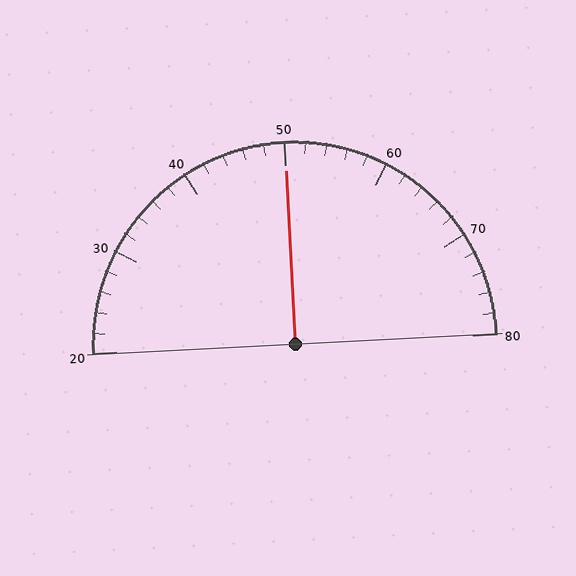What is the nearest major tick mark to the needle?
The nearest major tick mark is 50.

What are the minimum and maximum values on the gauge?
The gauge ranges from 20 to 80.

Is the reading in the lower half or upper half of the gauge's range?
The reading is in the upper half of the range (20 to 80).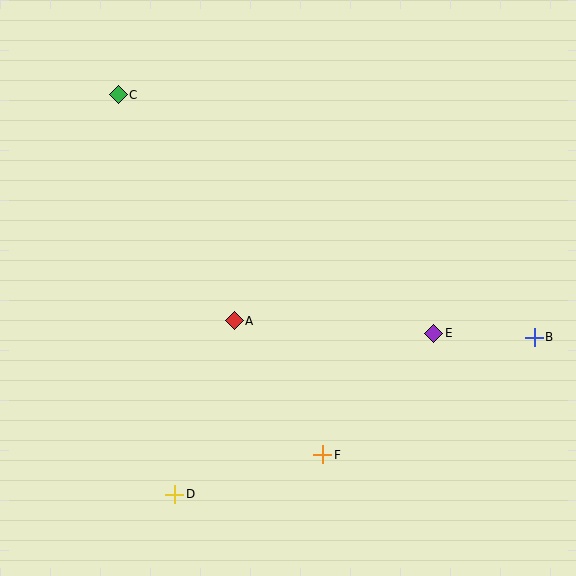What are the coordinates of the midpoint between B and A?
The midpoint between B and A is at (384, 329).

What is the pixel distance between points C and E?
The distance between C and E is 396 pixels.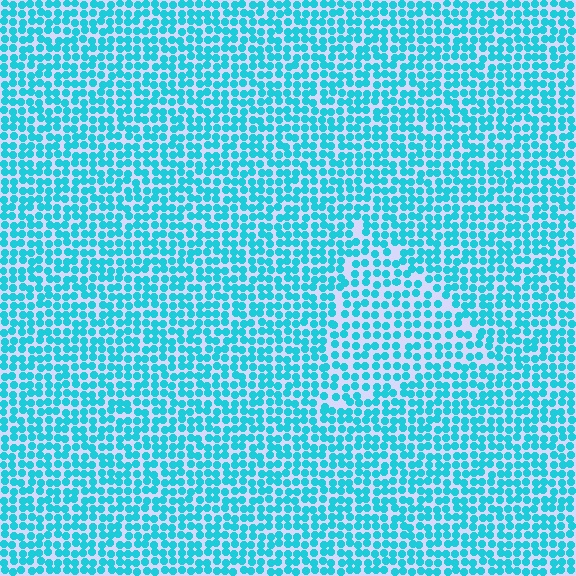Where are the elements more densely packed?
The elements are more densely packed outside the triangle boundary.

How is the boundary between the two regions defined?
The boundary is defined by a change in element density (approximately 1.4x ratio). All elements are the same color, size, and shape.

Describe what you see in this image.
The image contains small cyan elements arranged at two different densities. A triangle-shaped region is visible where the elements are less densely packed than the surrounding area.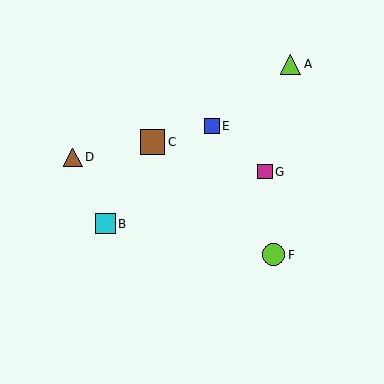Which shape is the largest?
The brown square (labeled C) is the largest.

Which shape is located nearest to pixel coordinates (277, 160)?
The magenta square (labeled G) at (265, 172) is nearest to that location.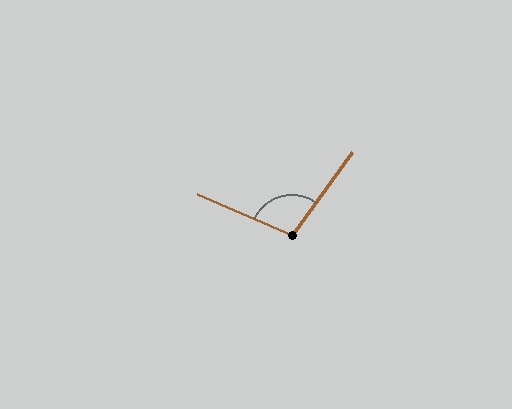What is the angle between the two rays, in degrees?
Approximately 103 degrees.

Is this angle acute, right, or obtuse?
It is obtuse.